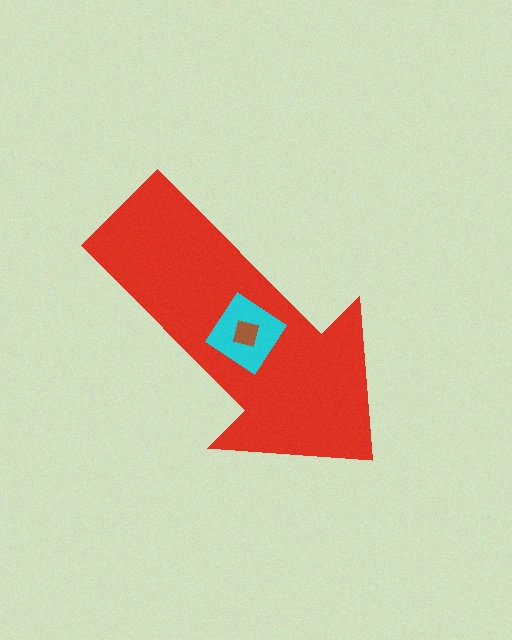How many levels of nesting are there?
3.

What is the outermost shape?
The red arrow.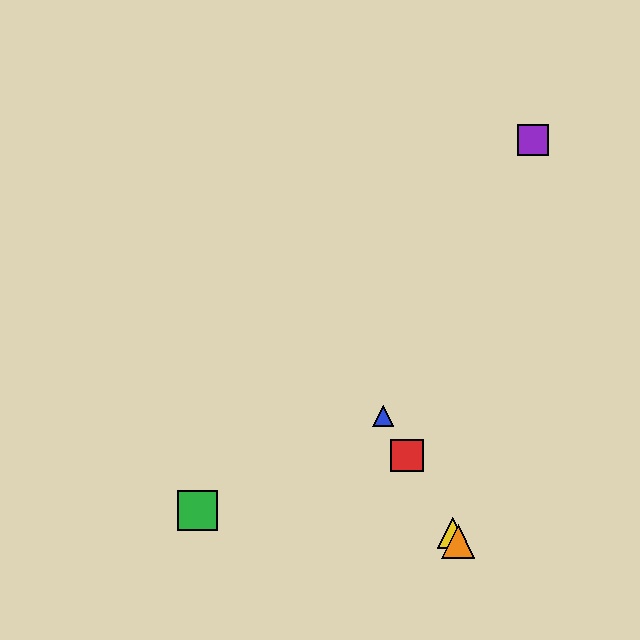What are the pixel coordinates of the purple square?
The purple square is at (533, 140).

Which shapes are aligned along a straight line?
The red square, the blue triangle, the yellow triangle, the orange triangle are aligned along a straight line.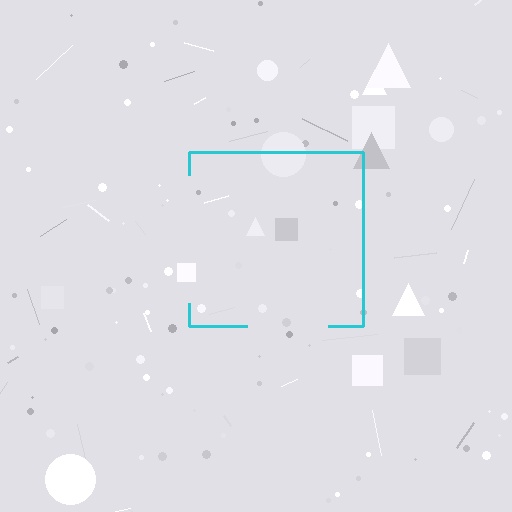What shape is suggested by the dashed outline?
The dashed outline suggests a square.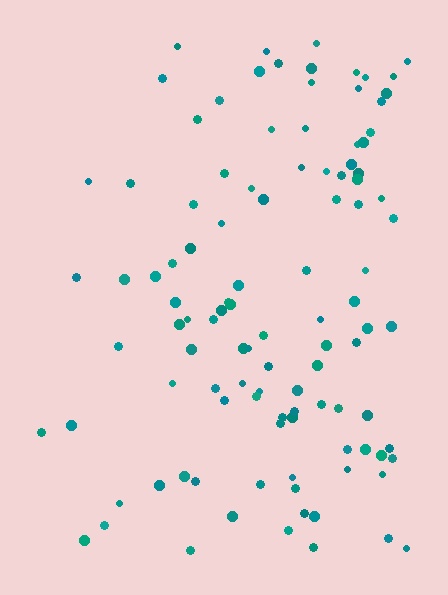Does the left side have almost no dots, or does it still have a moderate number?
Still a moderate number, just noticeably fewer than the right.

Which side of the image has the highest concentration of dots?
The right.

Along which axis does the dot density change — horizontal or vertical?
Horizontal.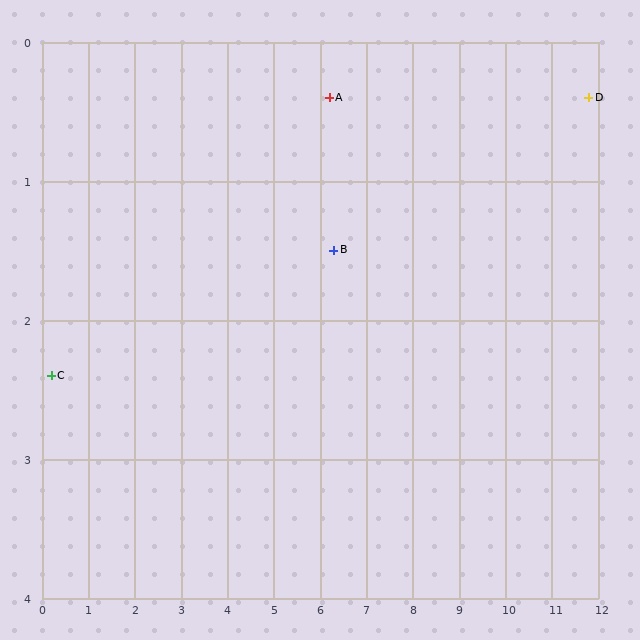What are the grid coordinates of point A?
Point A is at approximately (6.2, 0.4).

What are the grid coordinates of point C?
Point C is at approximately (0.2, 2.4).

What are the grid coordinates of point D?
Point D is at approximately (11.8, 0.4).